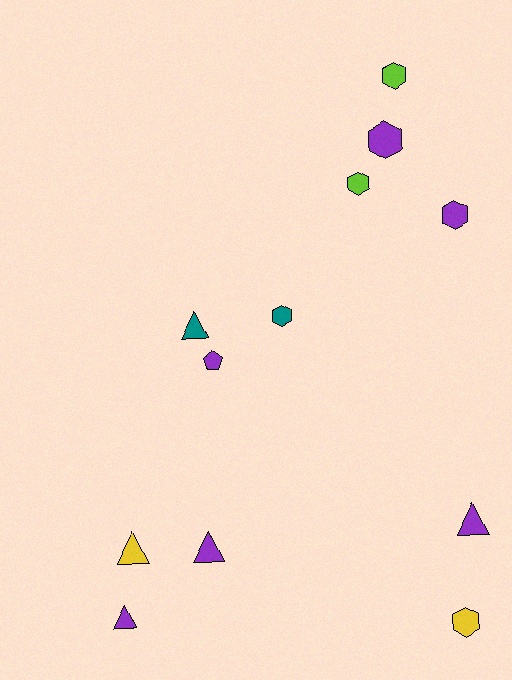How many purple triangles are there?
There are 3 purple triangles.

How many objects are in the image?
There are 12 objects.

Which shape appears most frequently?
Hexagon, with 6 objects.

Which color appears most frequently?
Purple, with 6 objects.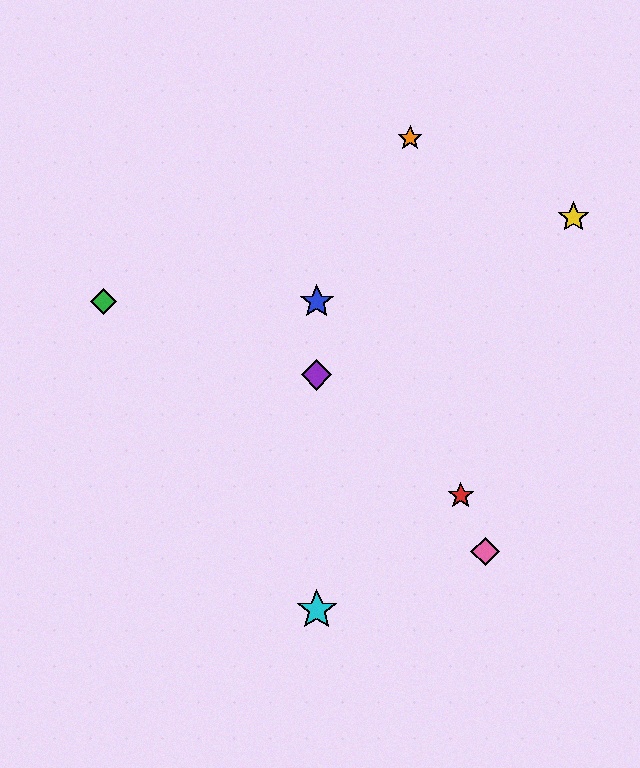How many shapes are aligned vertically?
3 shapes (the blue star, the purple diamond, the cyan star) are aligned vertically.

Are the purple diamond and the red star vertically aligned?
No, the purple diamond is at x≈317 and the red star is at x≈461.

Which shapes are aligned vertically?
The blue star, the purple diamond, the cyan star are aligned vertically.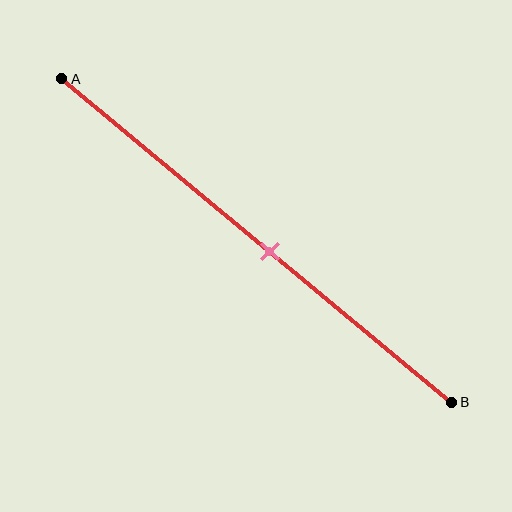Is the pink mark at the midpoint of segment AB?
No, the mark is at about 55% from A, not at the 50% midpoint.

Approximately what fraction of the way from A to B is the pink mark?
The pink mark is approximately 55% of the way from A to B.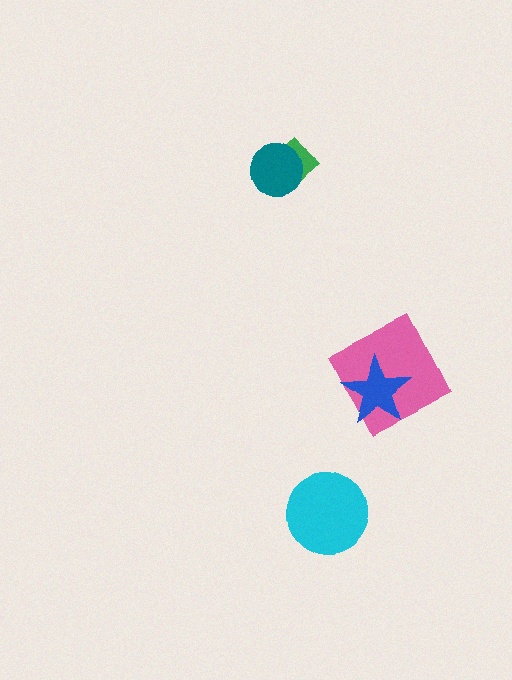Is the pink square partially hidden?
Yes, it is partially covered by another shape.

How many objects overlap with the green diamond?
1 object overlaps with the green diamond.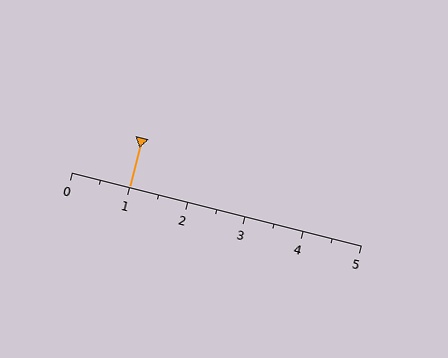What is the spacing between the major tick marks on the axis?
The major ticks are spaced 1 apart.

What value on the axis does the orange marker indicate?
The marker indicates approximately 1.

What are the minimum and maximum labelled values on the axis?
The axis runs from 0 to 5.